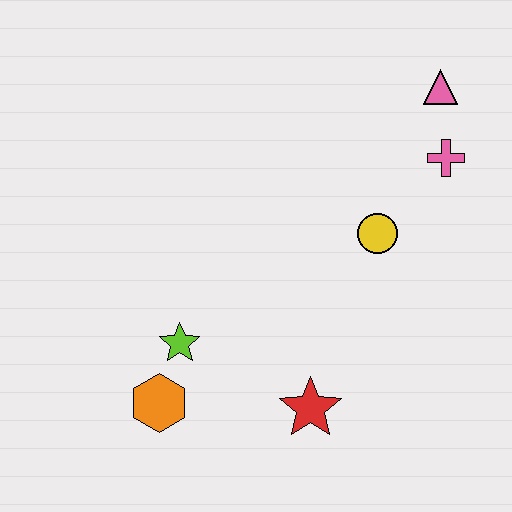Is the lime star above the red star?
Yes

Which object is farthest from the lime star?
The pink triangle is farthest from the lime star.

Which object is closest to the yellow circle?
The pink cross is closest to the yellow circle.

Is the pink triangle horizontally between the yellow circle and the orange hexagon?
No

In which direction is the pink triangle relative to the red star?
The pink triangle is above the red star.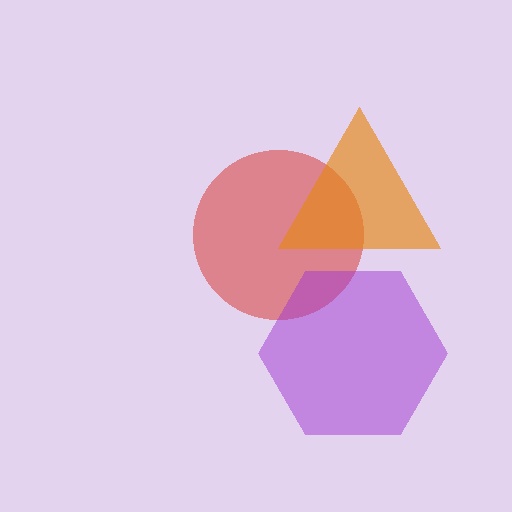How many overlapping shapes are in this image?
There are 3 overlapping shapes in the image.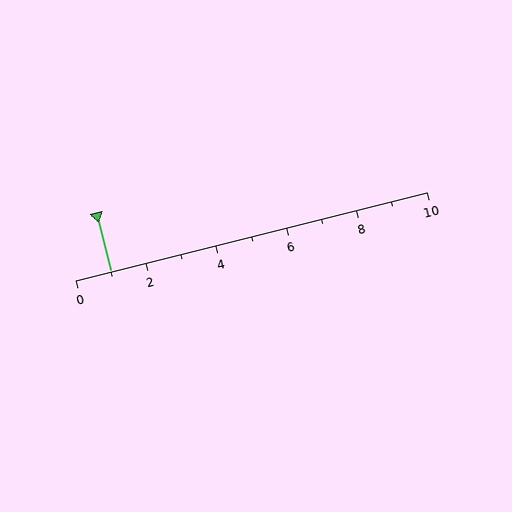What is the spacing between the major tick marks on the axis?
The major ticks are spaced 2 apart.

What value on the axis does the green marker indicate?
The marker indicates approximately 1.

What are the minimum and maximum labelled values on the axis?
The axis runs from 0 to 10.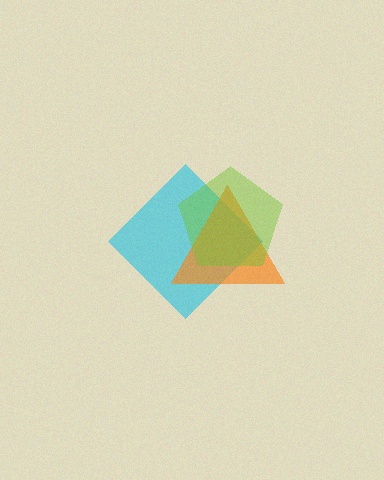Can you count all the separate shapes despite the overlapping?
Yes, there are 3 separate shapes.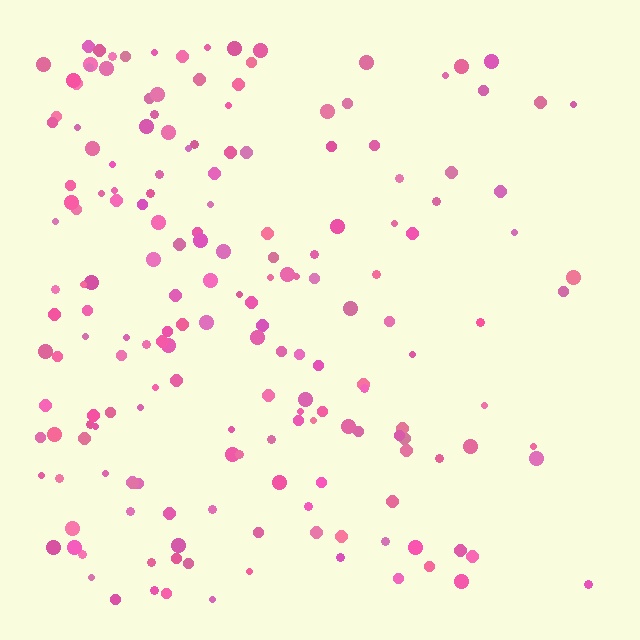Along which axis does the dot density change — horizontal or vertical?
Horizontal.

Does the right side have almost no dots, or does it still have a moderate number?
Still a moderate number, just noticeably fewer than the left.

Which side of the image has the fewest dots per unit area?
The right.